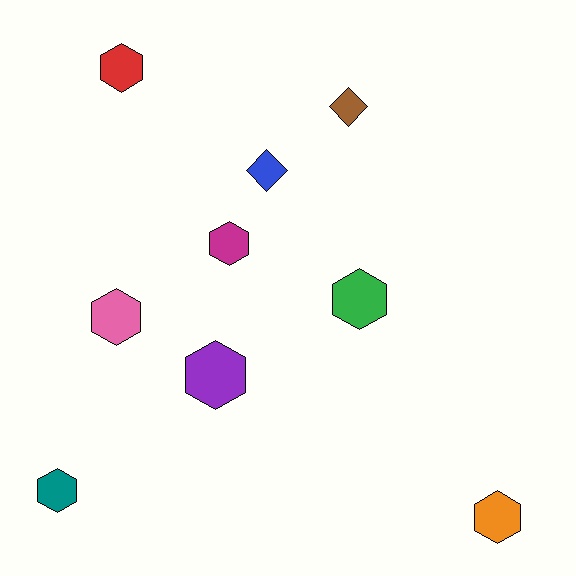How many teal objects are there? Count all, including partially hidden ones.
There is 1 teal object.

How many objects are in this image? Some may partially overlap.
There are 9 objects.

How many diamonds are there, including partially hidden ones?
There are 2 diamonds.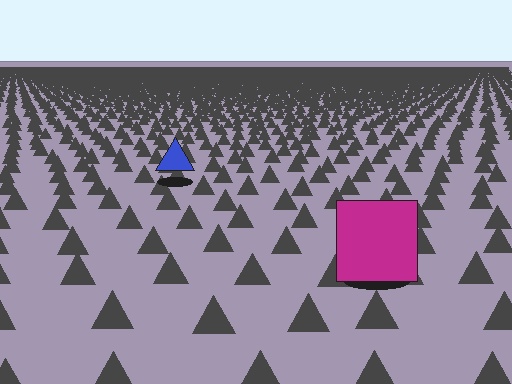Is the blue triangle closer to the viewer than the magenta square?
No. The magenta square is closer — you can tell from the texture gradient: the ground texture is coarser near it.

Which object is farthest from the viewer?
The blue triangle is farthest from the viewer. It appears smaller and the ground texture around it is denser.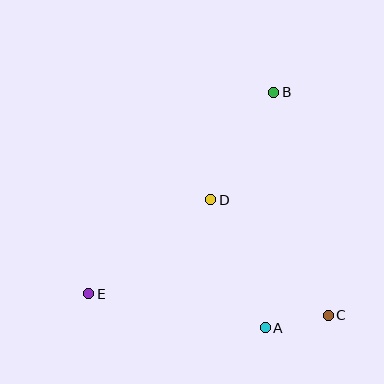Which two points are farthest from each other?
Points B and E are farthest from each other.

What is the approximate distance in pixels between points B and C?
The distance between B and C is approximately 230 pixels.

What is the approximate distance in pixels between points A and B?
The distance between A and B is approximately 236 pixels.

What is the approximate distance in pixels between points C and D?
The distance between C and D is approximately 164 pixels.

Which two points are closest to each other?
Points A and C are closest to each other.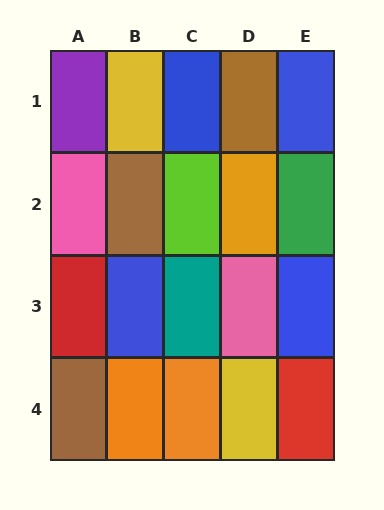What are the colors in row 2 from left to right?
Pink, brown, lime, orange, green.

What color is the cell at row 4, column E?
Red.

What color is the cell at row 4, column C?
Orange.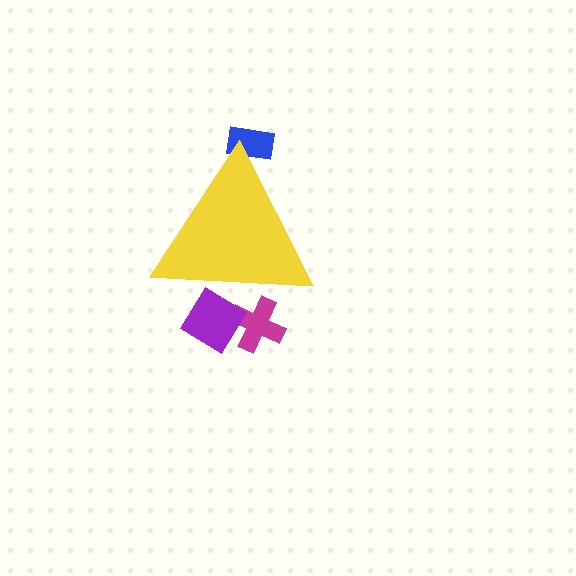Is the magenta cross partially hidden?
Yes, the magenta cross is partially hidden behind the yellow triangle.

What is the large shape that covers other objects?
A yellow triangle.